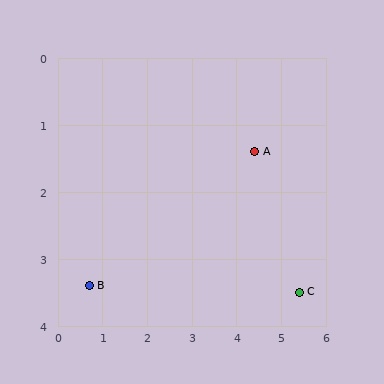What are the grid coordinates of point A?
Point A is at approximately (4.4, 1.4).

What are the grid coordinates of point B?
Point B is at approximately (0.7, 3.4).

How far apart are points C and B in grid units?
Points C and B are about 4.7 grid units apart.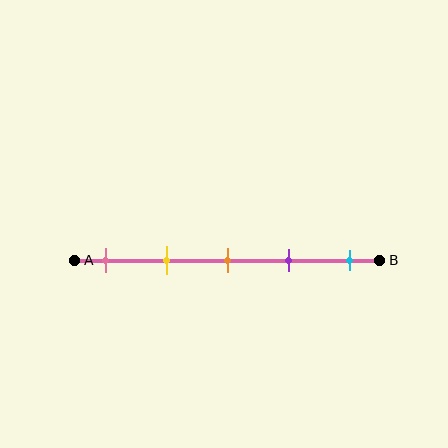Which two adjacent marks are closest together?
The orange and purple marks are the closest adjacent pair.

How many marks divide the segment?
There are 5 marks dividing the segment.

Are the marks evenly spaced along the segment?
Yes, the marks are approximately evenly spaced.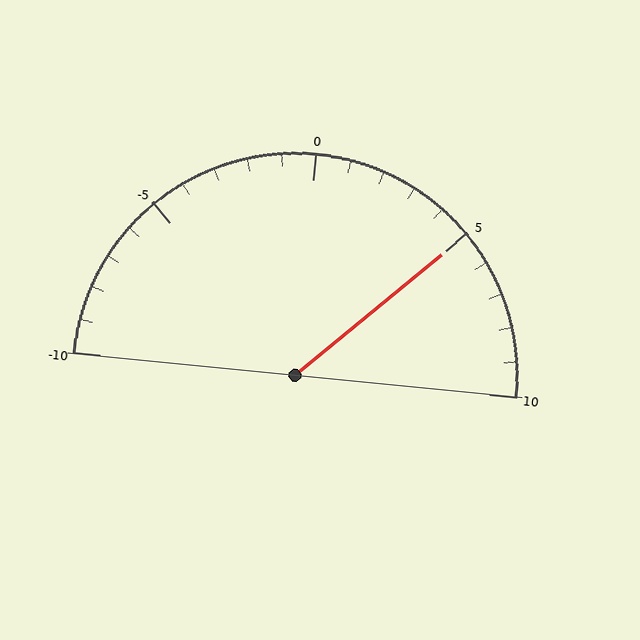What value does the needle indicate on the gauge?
The needle indicates approximately 5.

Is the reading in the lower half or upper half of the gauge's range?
The reading is in the upper half of the range (-10 to 10).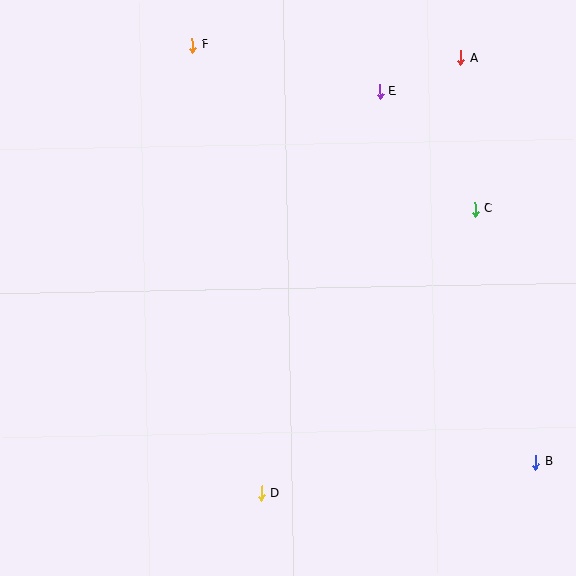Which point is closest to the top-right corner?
Point A is closest to the top-right corner.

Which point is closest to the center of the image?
Point C at (475, 209) is closest to the center.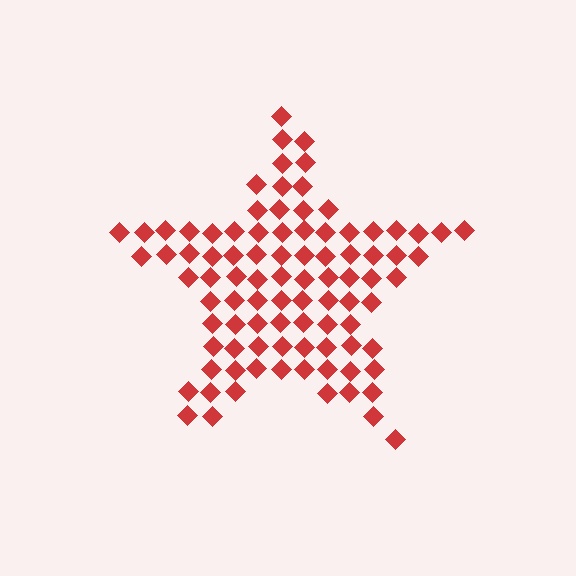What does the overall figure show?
The overall figure shows a star.